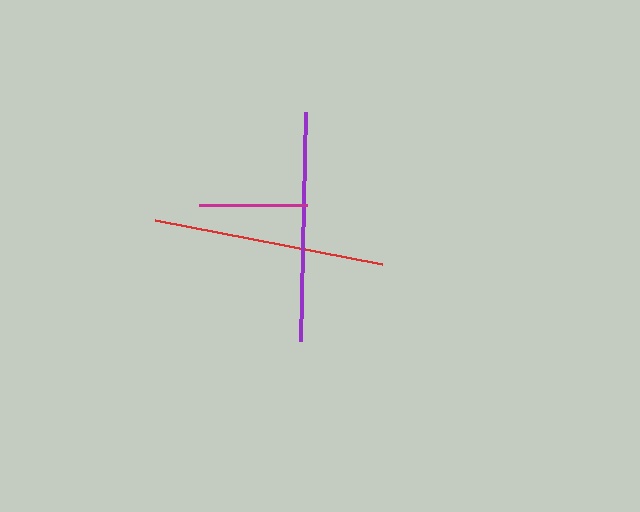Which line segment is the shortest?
The magenta line is the shortest at approximately 108 pixels.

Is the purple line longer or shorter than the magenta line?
The purple line is longer than the magenta line.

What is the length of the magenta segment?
The magenta segment is approximately 108 pixels long.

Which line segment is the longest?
The red line is the longest at approximately 231 pixels.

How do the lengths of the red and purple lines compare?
The red and purple lines are approximately the same length.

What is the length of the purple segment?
The purple segment is approximately 228 pixels long.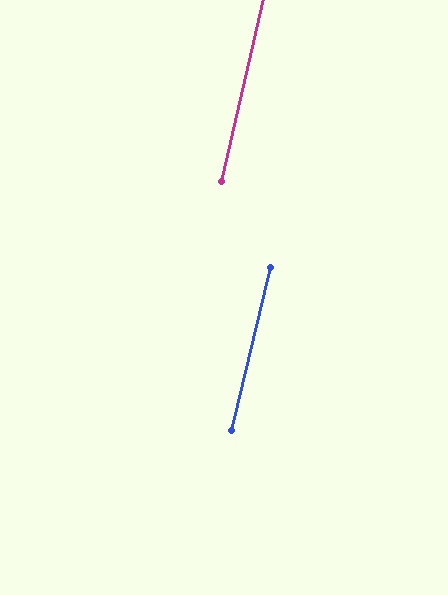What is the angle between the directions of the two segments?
Approximately 1 degree.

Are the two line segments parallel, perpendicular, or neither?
Parallel — their directions differ by only 0.6°.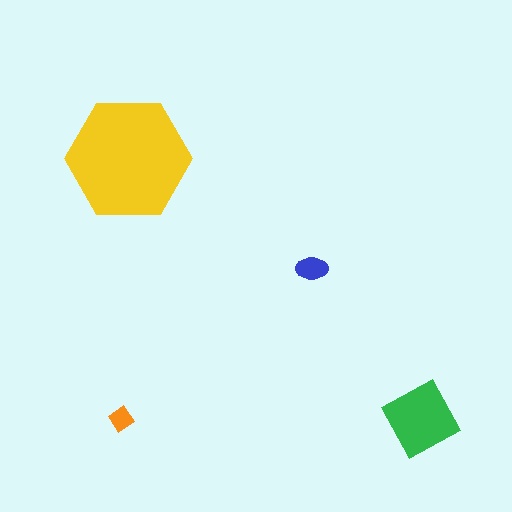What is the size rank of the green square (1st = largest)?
2nd.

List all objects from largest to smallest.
The yellow hexagon, the green square, the blue ellipse, the orange diamond.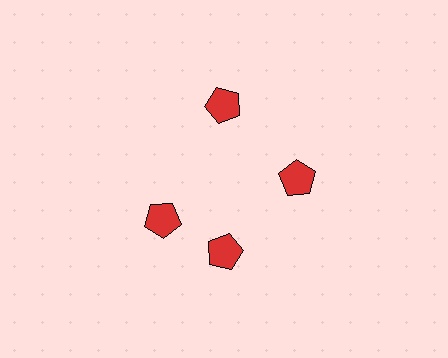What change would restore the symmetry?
The symmetry would be restored by rotating it back into even spacing with its neighbors so that all 4 pentagons sit at equal angles and equal distance from the center.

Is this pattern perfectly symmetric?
No. The 4 red pentagons are arranged in a ring, but one element near the 9 o'clock position is rotated out of alignment along the ring, breaking the 4-fold rotational symmetry.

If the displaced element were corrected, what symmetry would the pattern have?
It would have 4-fold rotational symmetry — the pattern would map onto itself every 90 degrees.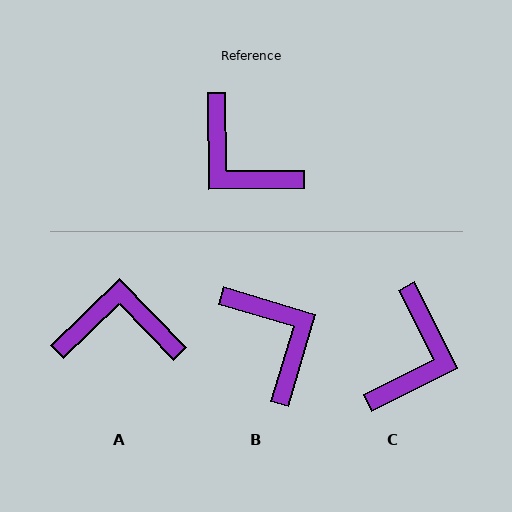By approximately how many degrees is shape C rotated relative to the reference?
Approximately 116 degrees counter-clockwise.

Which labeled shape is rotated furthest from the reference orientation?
B, about 163 degrees away.